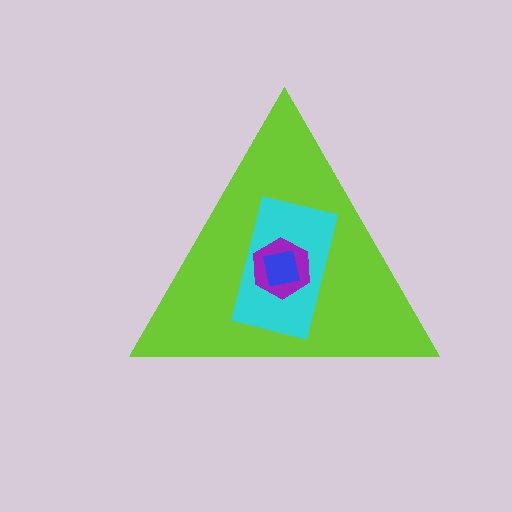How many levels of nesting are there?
4.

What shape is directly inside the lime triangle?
The cyan rectangle.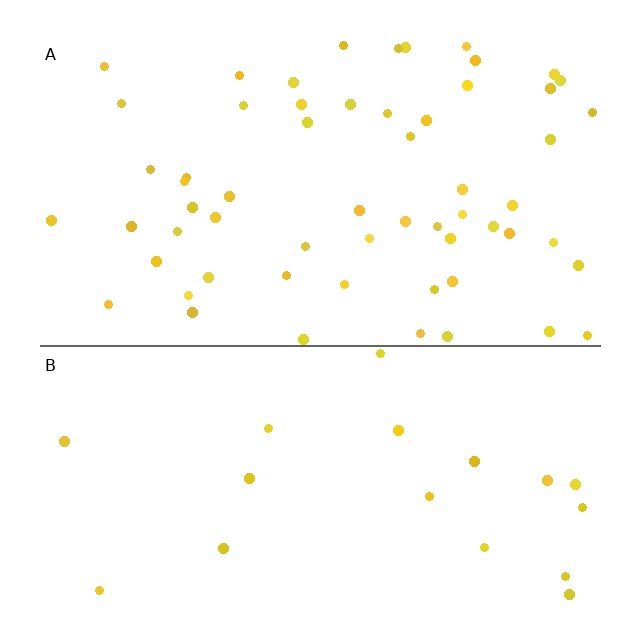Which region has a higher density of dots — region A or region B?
A (the top).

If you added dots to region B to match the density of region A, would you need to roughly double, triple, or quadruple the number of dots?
Approximately triple.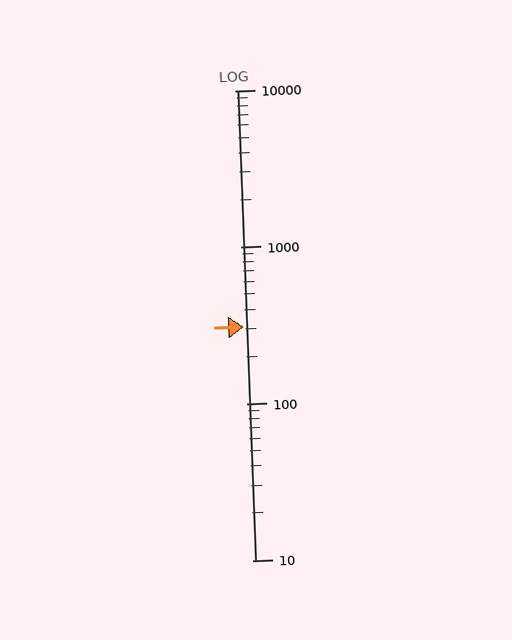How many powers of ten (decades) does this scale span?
The scale spans 3 decades, from 10 to 10000.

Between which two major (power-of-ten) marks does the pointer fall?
The pointer is between 100 and 1000.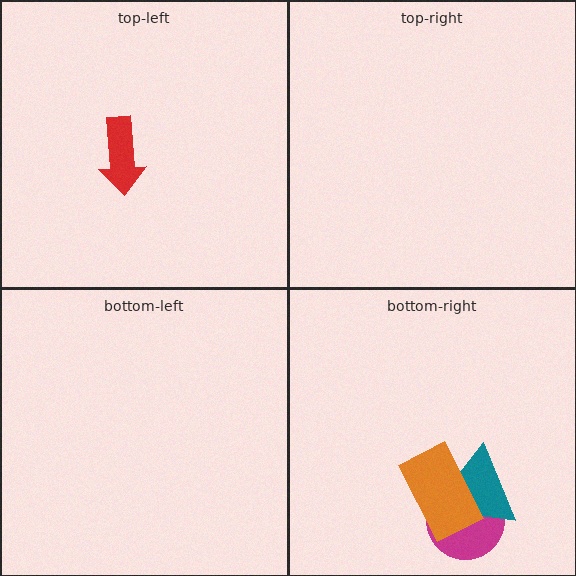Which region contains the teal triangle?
The bottom-right region.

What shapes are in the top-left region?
The red arrow.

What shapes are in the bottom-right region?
The magenta circle, the teal triangle, the orange rectangle.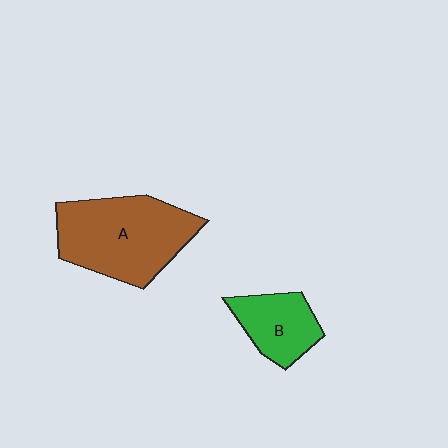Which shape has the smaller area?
Shape B (green).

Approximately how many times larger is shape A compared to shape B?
Approximately 2.1 times.